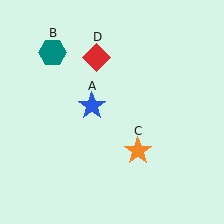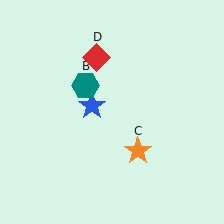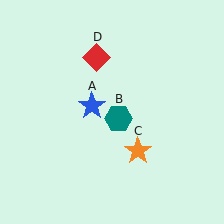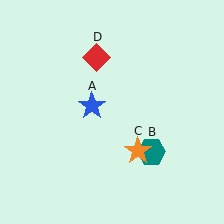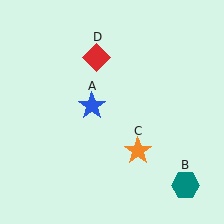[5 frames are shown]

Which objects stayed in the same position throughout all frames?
Blue star (object A) and orange star (object C) and red diamond (object D) remained stationary.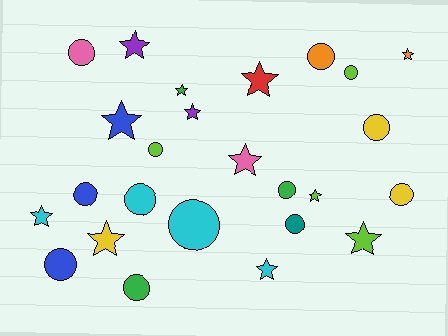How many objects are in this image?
There are 25 objects.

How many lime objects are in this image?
There are 4 lime objects.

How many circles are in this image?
There are 13 circles.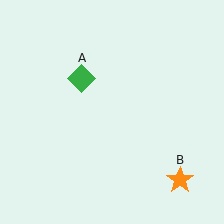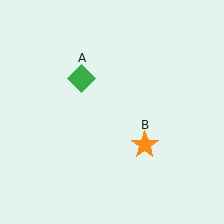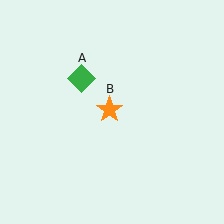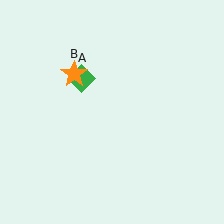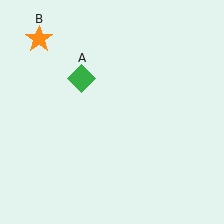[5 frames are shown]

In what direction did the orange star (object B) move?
The orange star (object B) moved up and to the left.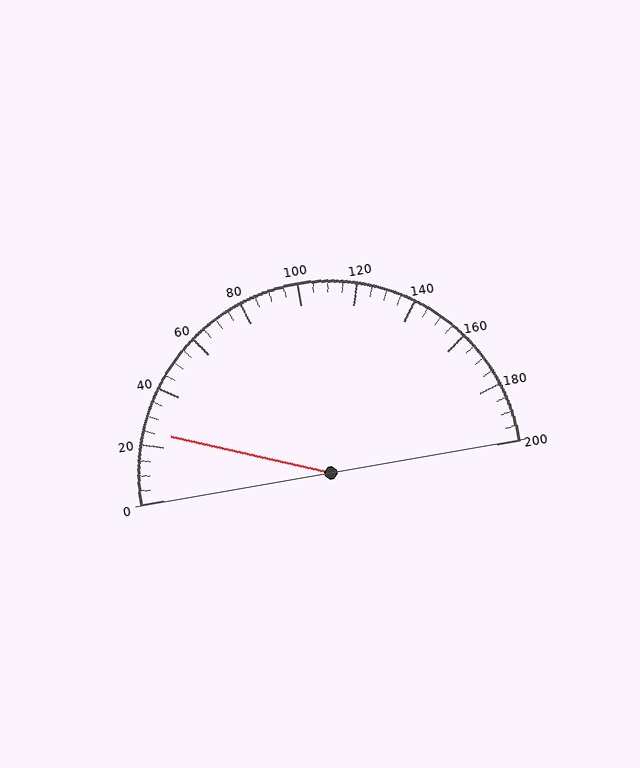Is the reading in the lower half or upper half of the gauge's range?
The reading is in the lower half of the range (0 to 200).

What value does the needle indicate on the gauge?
The needle indicates approximately 25.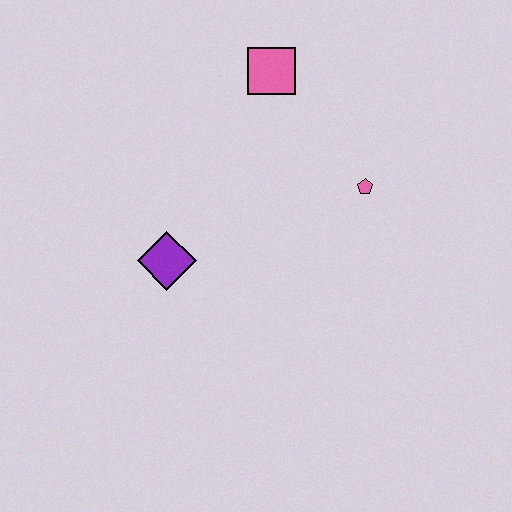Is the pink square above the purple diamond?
Yes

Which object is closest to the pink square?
The pink pentagon is closest to the pink square.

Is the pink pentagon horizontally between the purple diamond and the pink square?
No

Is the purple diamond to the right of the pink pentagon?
No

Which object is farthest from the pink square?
The purple diamond is farthest from the pink square.